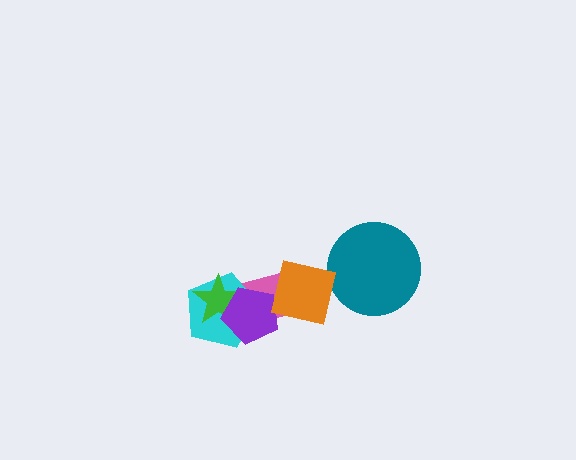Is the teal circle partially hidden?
Yes, it is partially covered by another shape.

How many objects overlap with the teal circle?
1 object overlaps with the teal circle.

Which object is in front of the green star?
The purple pentagon is in front of the green star.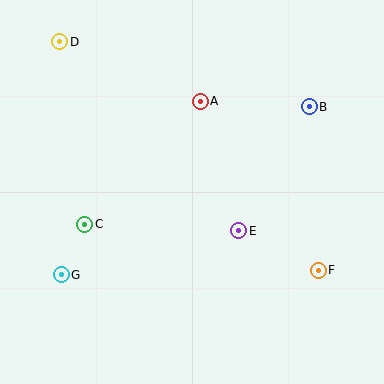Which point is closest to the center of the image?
Point E at (239, 231) is closest to the center.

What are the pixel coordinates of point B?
Point B is at (309, 107).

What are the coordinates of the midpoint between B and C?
The midpoint between B and C is at (197, 166).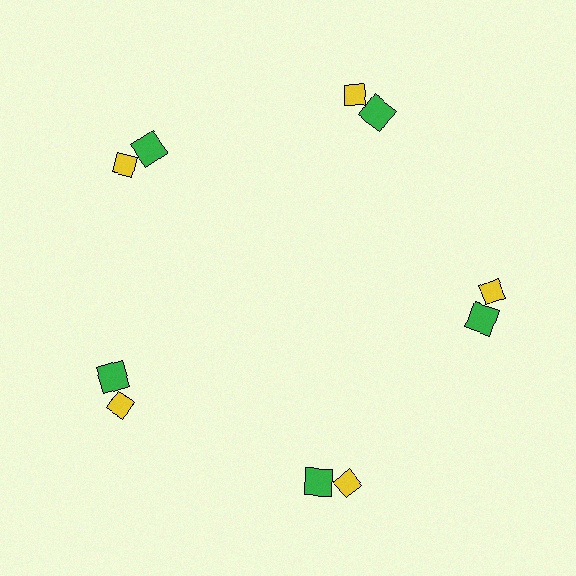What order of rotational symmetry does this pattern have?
This pattern has 5-fold rotational symmetry.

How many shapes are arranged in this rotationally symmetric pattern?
There are 10 shapes, arranged in 5 groups of 2.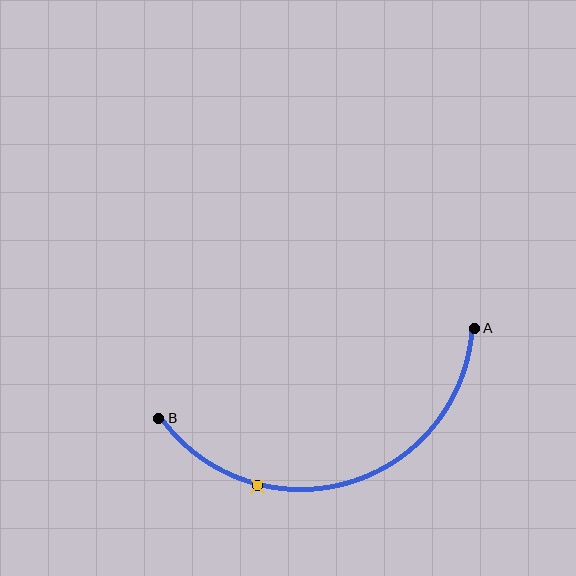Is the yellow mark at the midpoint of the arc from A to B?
No. The yellow mark lies on the arc but is closer to endpoint B. The arc midpoint would be at the point on the curve equidistant along the arc from both A and B.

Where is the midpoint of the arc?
The arc midpoint is the point on the curve farthest from the straight line joining A and B. It sits below that line.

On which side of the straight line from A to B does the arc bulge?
The arc bulges below the straight line connecting A and B.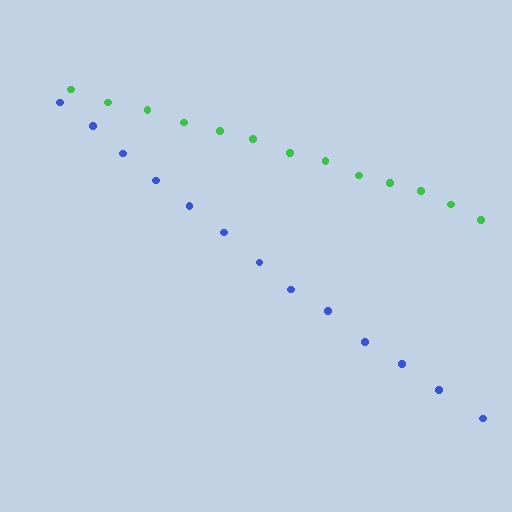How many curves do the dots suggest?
There are 2 distinct paths.